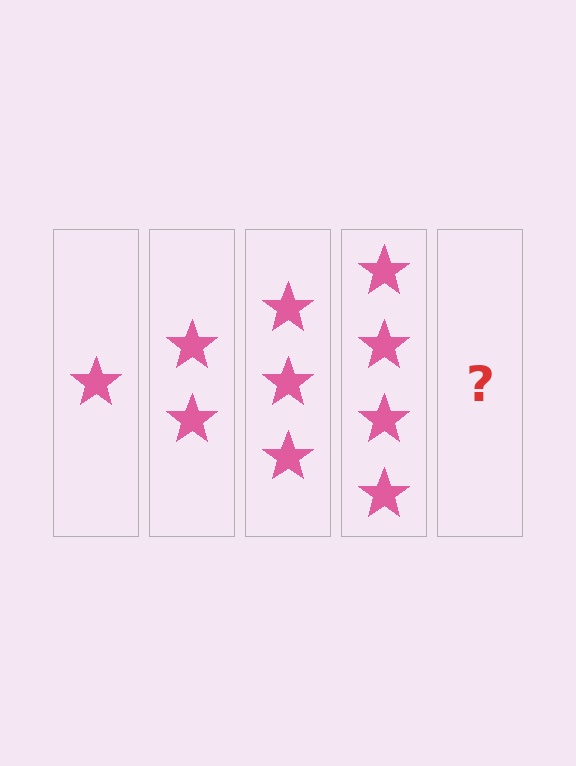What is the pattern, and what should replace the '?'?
The pattern is that each step adds one more star. The '?' should be 5 stars.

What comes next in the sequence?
The next element should be 5 stars.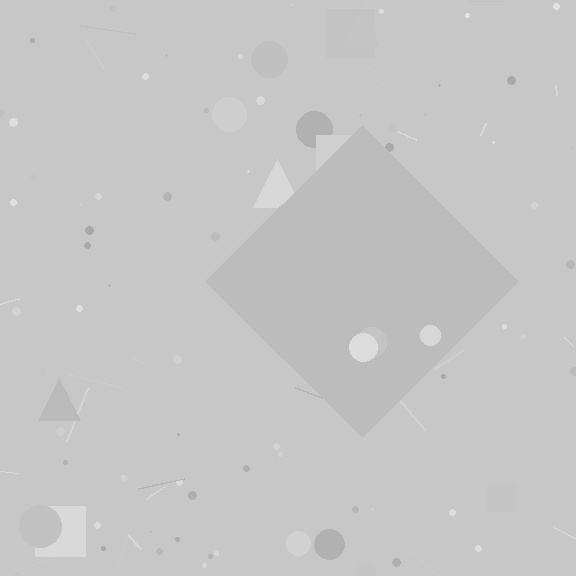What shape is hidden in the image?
A diamond is hidden in the image.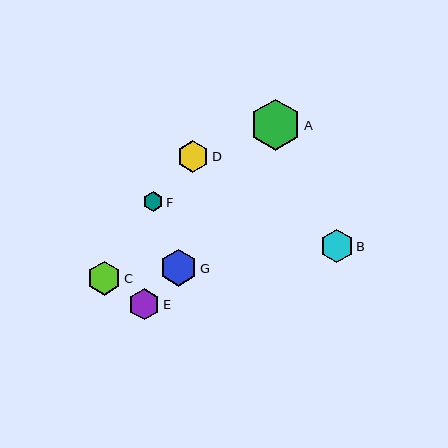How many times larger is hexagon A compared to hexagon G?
Hexagon A is approximately 1.4 times the size of hexagon G.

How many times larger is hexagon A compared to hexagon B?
Hexagon A is approximately 1.6 times the size of hexagon B.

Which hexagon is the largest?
Hexagon A is the largest with a size of approximately 51 pixels.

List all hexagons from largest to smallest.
From largest to smallest: A, G, C, B, D, E, F.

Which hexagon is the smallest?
Hexagon F is the smallest with a size of approximately 20 pixels.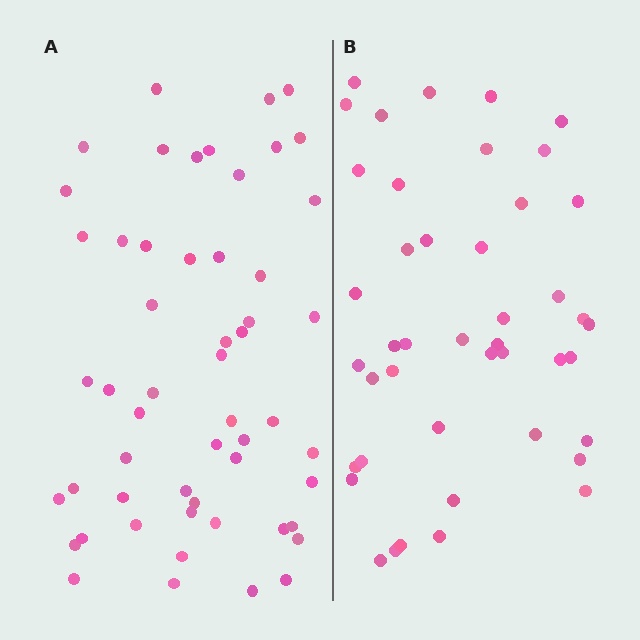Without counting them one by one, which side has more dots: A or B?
Region A (the left region) has more dots.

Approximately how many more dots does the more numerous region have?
Region A has roughly 10 or so more dots than region B.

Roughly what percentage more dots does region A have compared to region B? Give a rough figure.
About 25% more.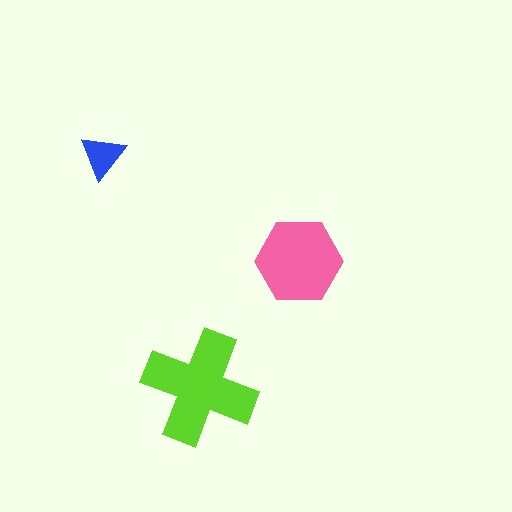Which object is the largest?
The lime cross.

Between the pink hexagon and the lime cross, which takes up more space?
The lime cross.